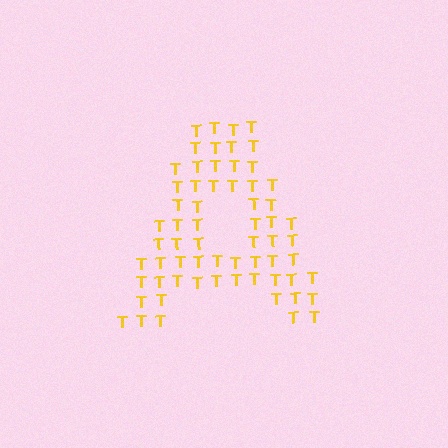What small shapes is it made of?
It is made of small letter T's.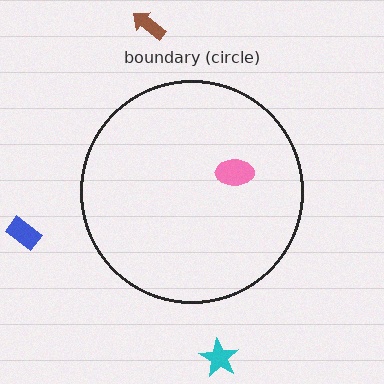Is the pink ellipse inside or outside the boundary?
Inside.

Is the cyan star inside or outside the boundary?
Outside.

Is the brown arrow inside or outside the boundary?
Outside.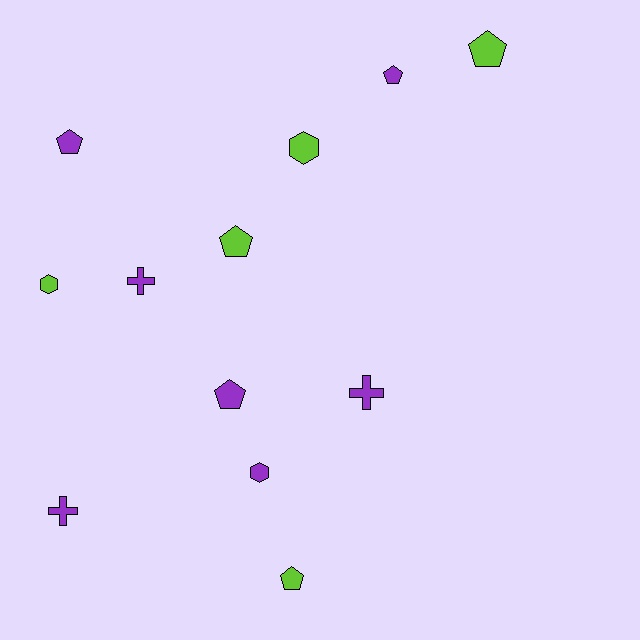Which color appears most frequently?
Purple, with 7 objects.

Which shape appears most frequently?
Pentagon, with 6 objects.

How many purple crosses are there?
There are 3 purple crosses.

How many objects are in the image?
There are 12 objects.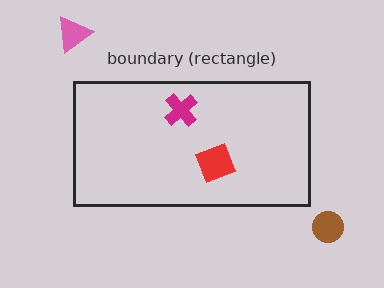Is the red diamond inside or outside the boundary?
Inside.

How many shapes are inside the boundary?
2 inside, 2 outside.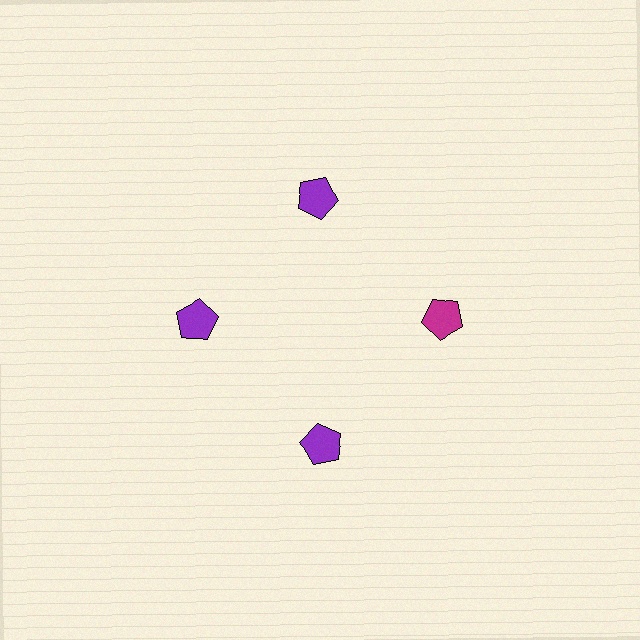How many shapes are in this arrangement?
There are 4 shapes arranged in a ring pattern.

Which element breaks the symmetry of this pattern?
The magenta pentagon at roughly the 3 o'clock position breaks the symmetry. All other shapes are purple pentagons.